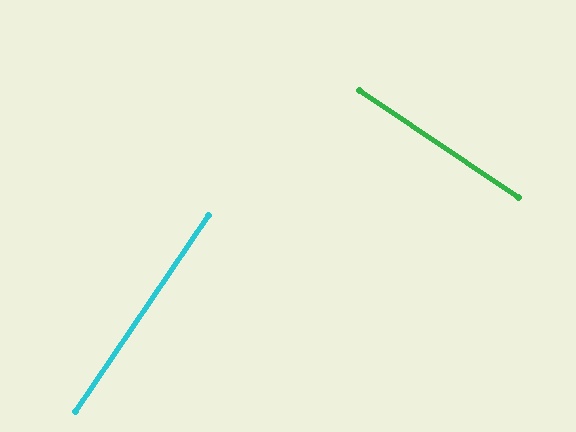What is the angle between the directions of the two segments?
Approximately 90 degrees.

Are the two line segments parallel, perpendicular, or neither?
Perpendicular — they meet at approximately 90°.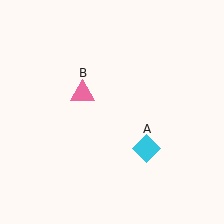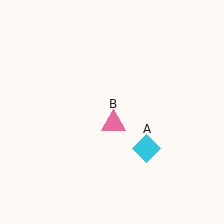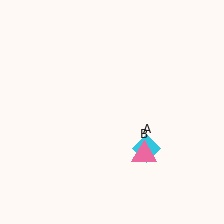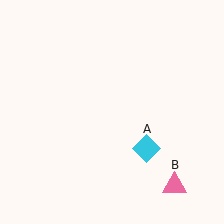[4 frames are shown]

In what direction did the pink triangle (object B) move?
The pink triangle (object B) moved down and to the right.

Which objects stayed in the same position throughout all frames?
Cyan diamond (object A) remained stationary.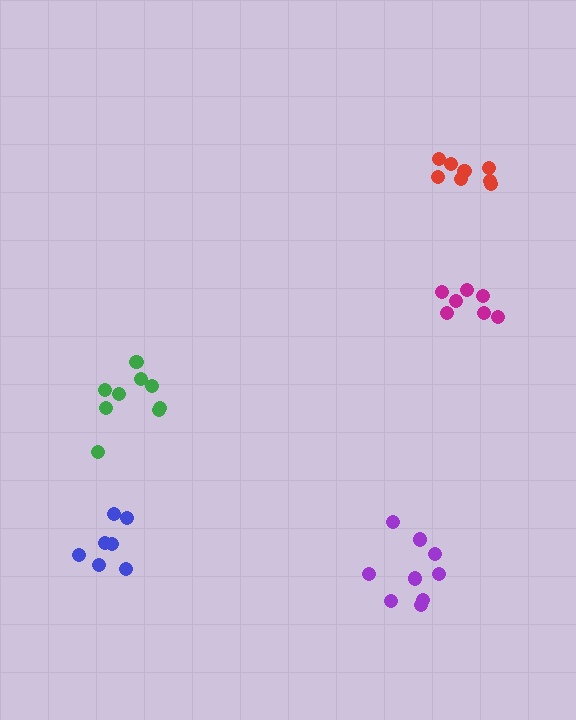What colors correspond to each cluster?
The clusters are colored: purple, green, blue, magenta, red.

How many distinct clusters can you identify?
There are 5 distinct clusters.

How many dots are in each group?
Group 1: 9 dots, Group 2: 9 dots, Group 3: 7 dots, Group 4: 7 dots, Group 5: 8 dots (40 total).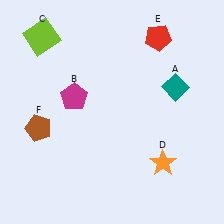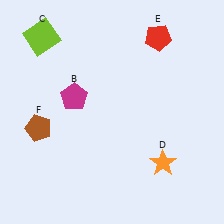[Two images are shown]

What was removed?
The teal diamond (A) was removed in Image 2.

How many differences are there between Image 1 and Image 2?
There is 1 difference between the two images.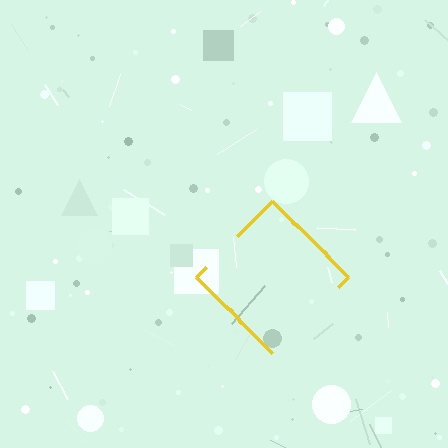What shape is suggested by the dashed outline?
The dashed outline suggests a diamond.